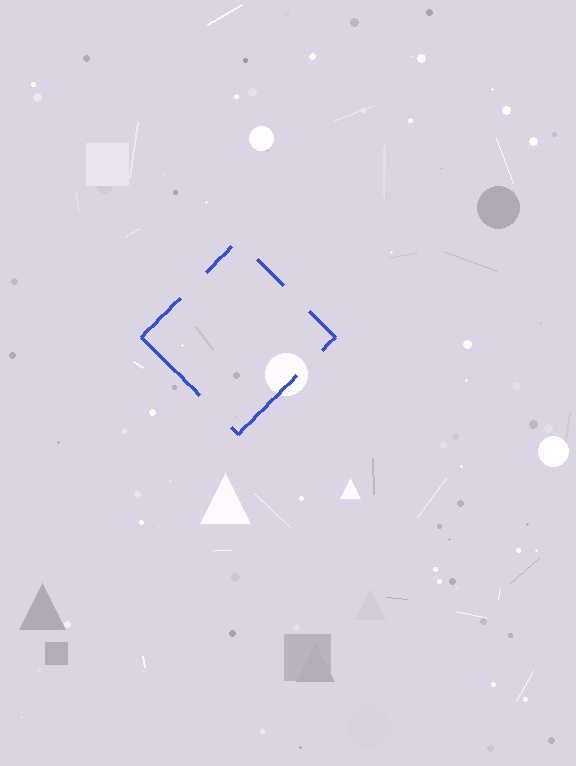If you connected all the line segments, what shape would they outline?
They would outline a diamond.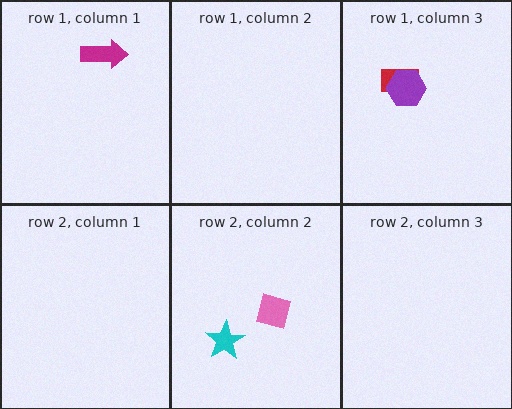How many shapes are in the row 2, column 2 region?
2.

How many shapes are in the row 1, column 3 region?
2.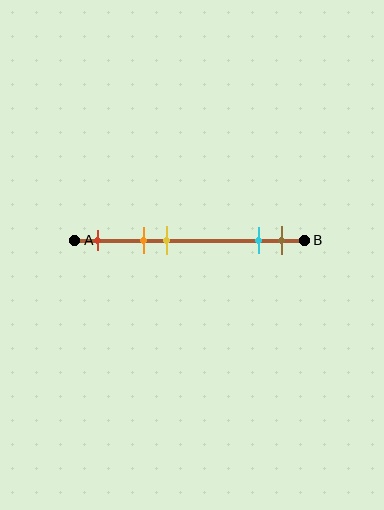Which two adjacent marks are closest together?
The cyan and brown marks are the closest adjacent pair.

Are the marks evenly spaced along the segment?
No, the marks are not evenly spaced.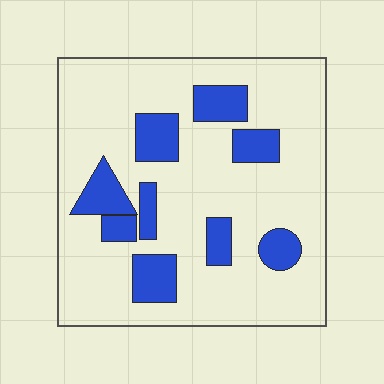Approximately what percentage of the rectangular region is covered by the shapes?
Approximately 20%.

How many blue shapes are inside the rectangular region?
9.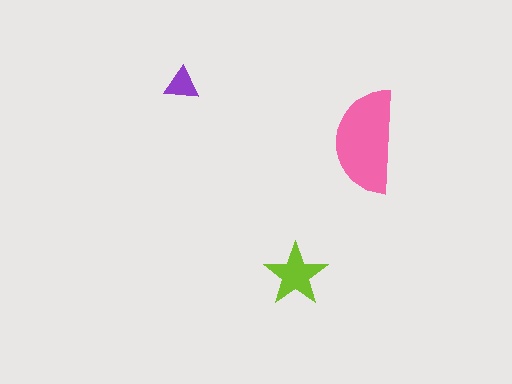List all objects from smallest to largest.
The purple triangle, the lime star, the pink semicircle.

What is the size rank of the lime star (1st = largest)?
2nd.